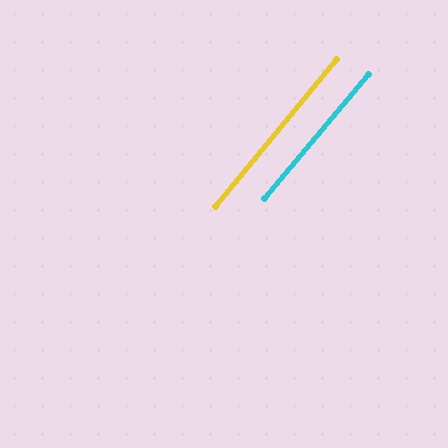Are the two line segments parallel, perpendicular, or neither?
Parallel — their directions differ by only 0.4°.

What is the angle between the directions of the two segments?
Approximately 0 degrees.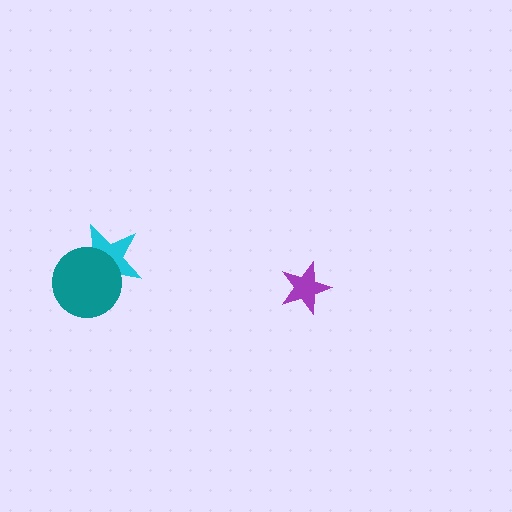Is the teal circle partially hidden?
No, no other shape covers it.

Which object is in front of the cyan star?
The teal circle is in front of the cyan star.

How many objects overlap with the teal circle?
1 object overlaps with the teal circle.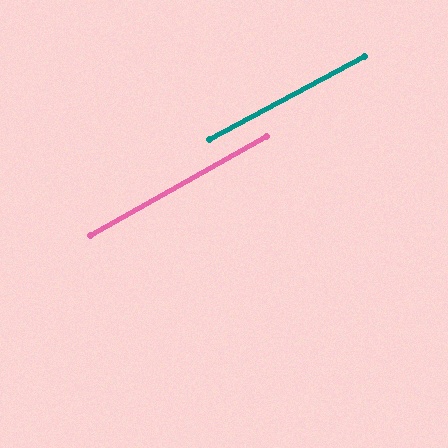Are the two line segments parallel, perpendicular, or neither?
Parallel — their directions differ by only 1.0°.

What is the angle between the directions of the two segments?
Approximately 1 degree.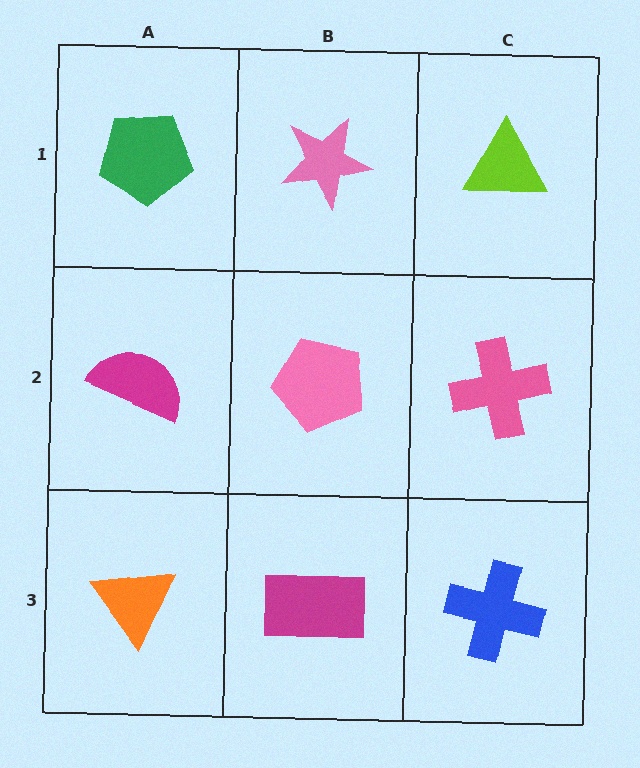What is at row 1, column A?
A green pentagon.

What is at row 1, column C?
A lime triangle.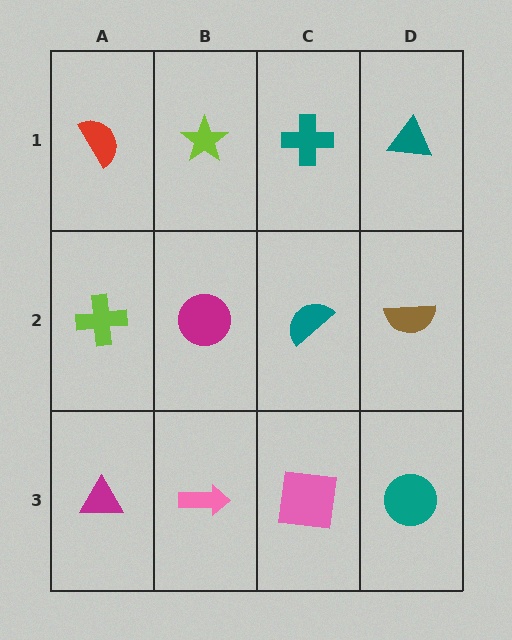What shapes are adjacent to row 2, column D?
A teal triangle (row 1, column D), a teal circle (row 3, column D), a teal semicircle (row 2, column C).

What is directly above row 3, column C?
A teal semicircle.